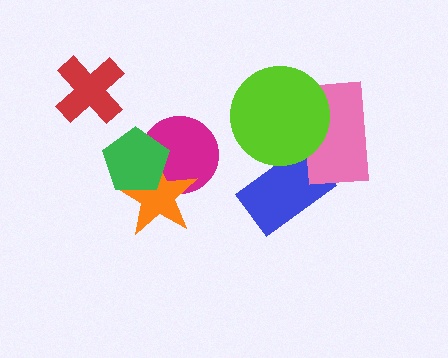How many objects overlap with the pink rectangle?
2 objects overlap with the pink rectangle.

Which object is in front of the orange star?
The green pentagon is in front of the orange star.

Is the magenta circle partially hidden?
Yes, it is partially covered by another shape.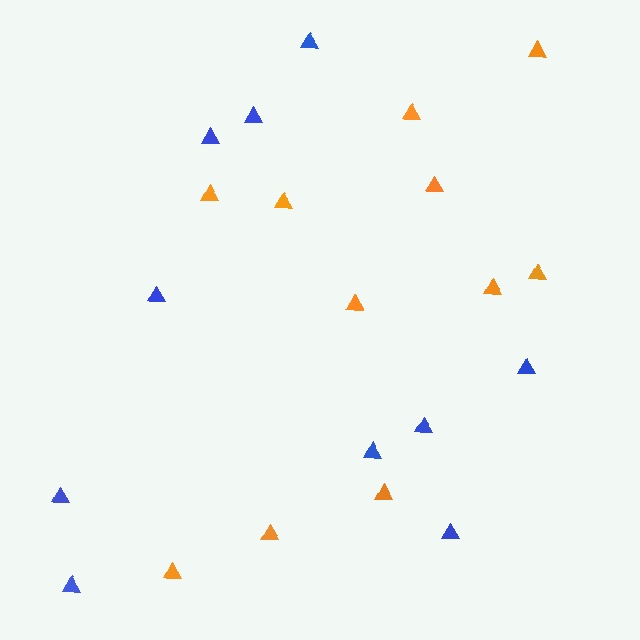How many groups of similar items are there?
There are 2 groups: one group of orange triangles (11) and one group of blue triangles (10).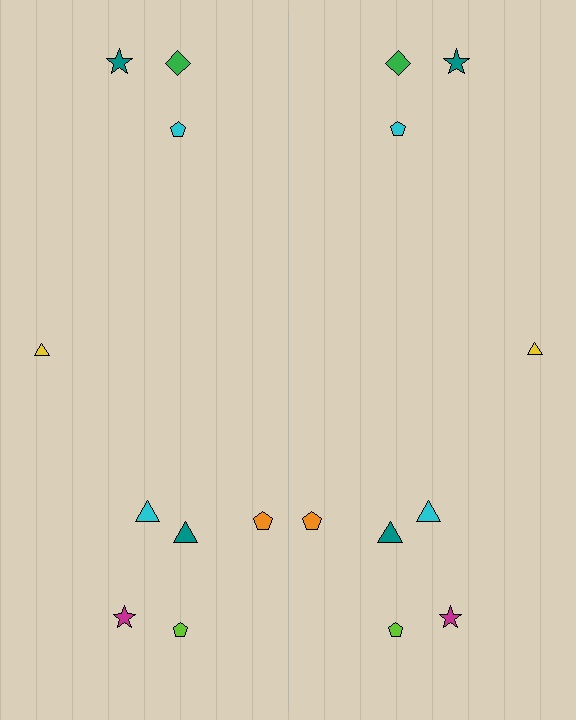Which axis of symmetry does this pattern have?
The pattern has a vertical axis of symmetry running through the center of the image.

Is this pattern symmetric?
Yes, this pattern has bilateral (reflection) symmetry.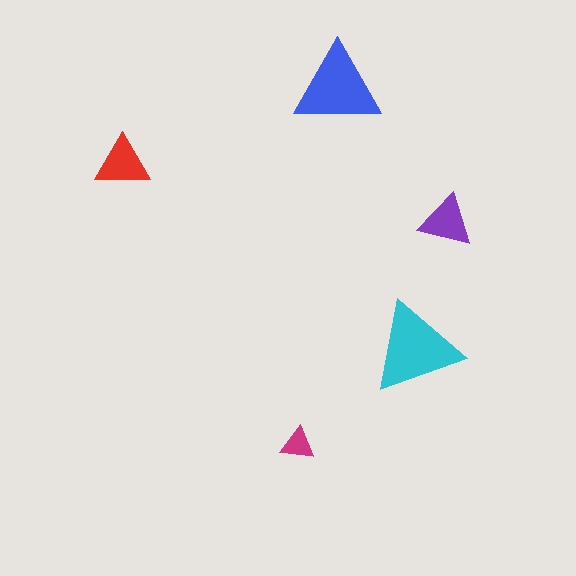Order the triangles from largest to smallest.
the cyan one, the blue one, the red one, the purple one, the magenta one.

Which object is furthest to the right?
The purple triangle is rightmost.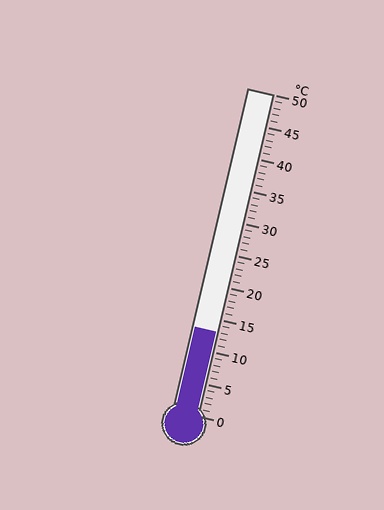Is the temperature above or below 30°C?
The temperature is below 30°C.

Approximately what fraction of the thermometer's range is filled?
The thermometer is filled to approximately 25% of its range.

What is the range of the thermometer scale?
The thermometer scale ranges from 0°C to 50°C.